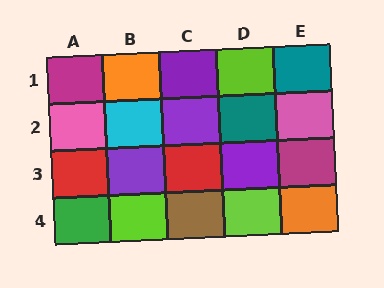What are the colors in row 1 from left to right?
Magenta, orange, purple, lime, teal.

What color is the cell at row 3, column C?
Red.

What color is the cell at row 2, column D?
Teal.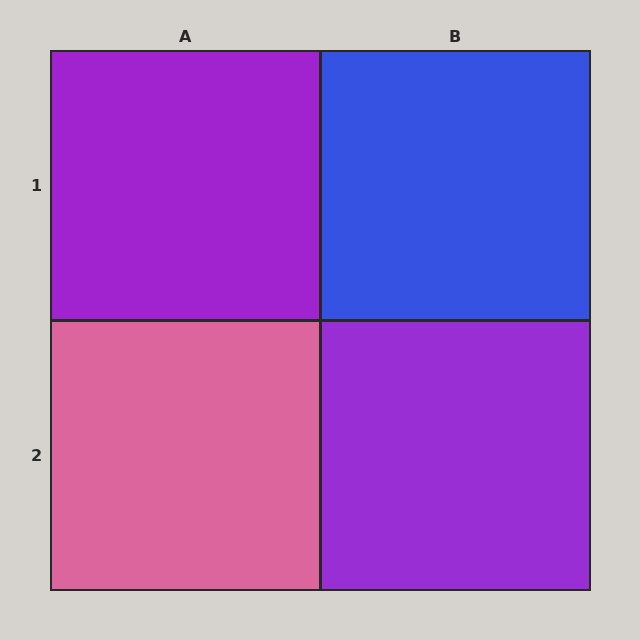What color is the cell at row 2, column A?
Pink.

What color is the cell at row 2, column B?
Purple.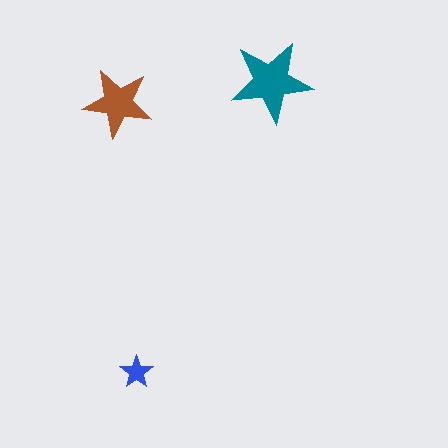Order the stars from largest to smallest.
the teal one, the brown one, the blue one.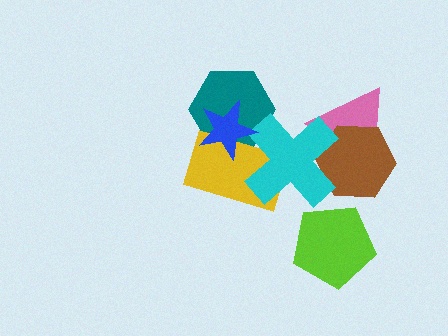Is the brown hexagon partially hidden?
Yes, it is partially covered by another shape.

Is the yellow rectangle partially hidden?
Yes, it is partially covered by another shape.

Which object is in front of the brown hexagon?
The cyan cross is in front of the brown hexagon.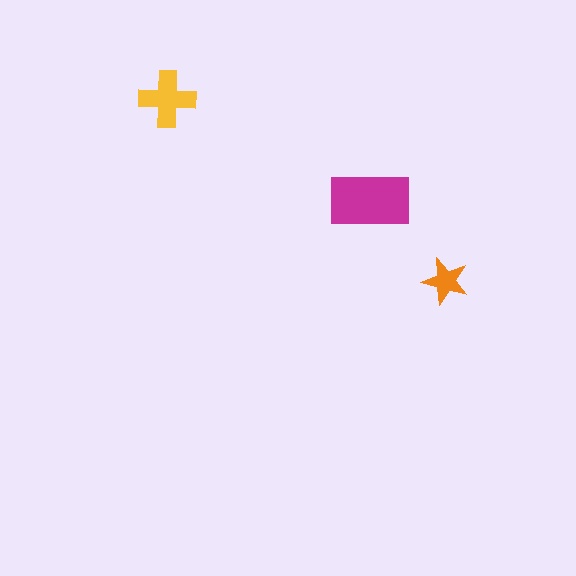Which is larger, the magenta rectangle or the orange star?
The magenta rectangle.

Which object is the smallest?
The orange star.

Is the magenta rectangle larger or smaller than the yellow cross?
Larger.